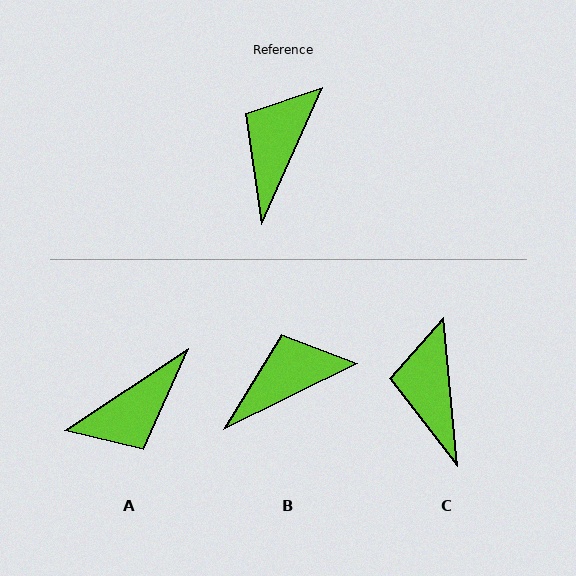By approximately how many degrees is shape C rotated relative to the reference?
Approximately 30 degrees counter-clockwise.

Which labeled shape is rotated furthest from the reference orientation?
A, about 148 degrees away.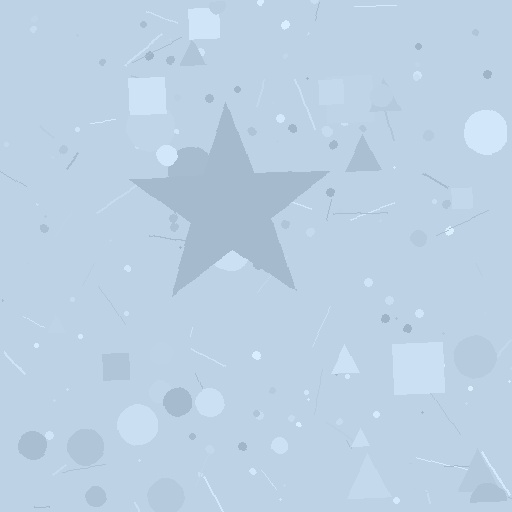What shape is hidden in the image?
A star is hidden in the image.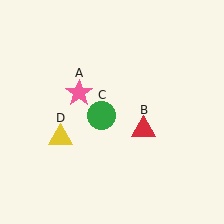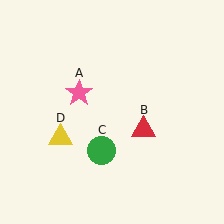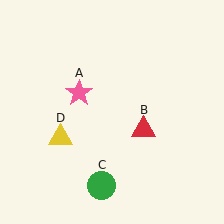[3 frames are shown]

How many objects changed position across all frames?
1 object changed position: green circle (object C).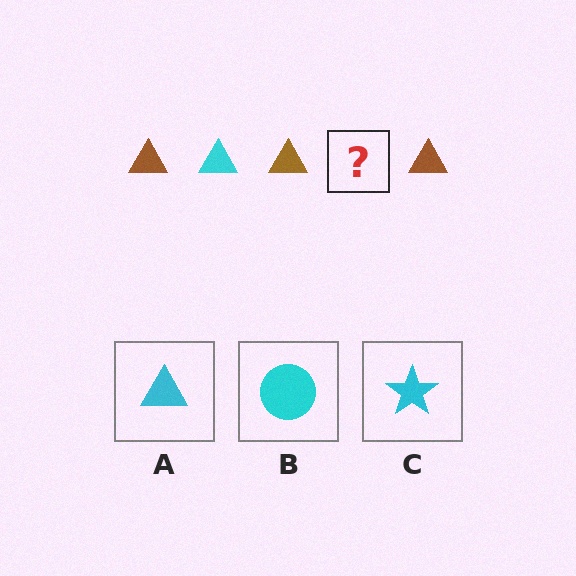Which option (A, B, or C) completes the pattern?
A.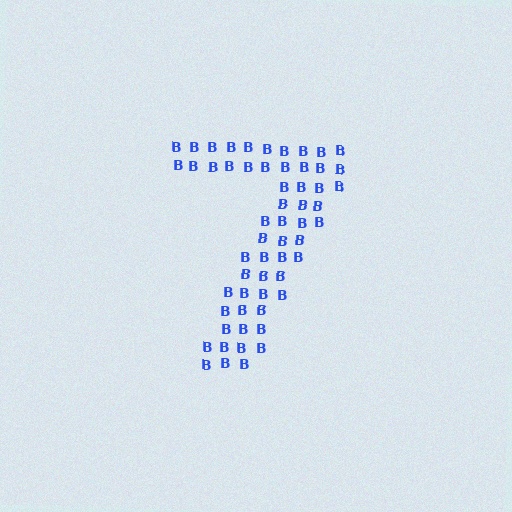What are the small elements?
The small elements are letter B's.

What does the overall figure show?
The overall figure shows the digit 7.